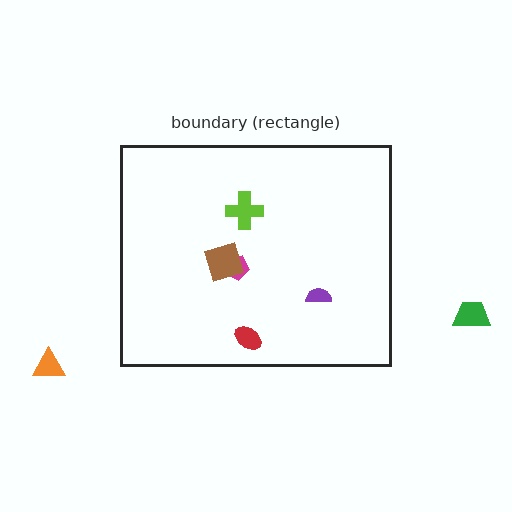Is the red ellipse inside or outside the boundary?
Inside.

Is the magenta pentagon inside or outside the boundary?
Inside.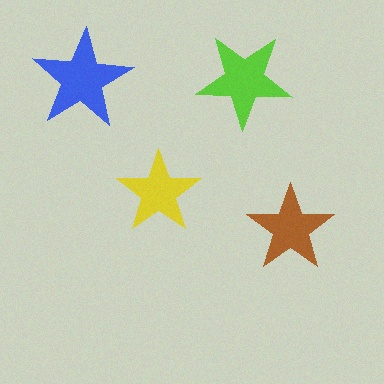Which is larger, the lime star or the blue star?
The blue one.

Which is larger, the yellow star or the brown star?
The brown one.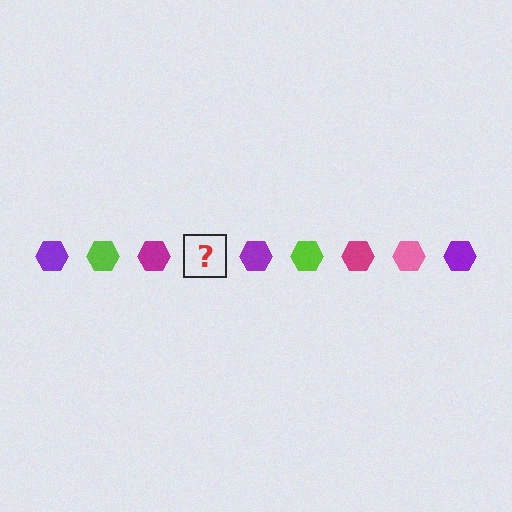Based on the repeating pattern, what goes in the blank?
The blank should be a pink hexagon.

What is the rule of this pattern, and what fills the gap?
The rule is that the pattern cycles through purple, lime, magenta, pink hexagons. The gap should be filled with a pink hexagon.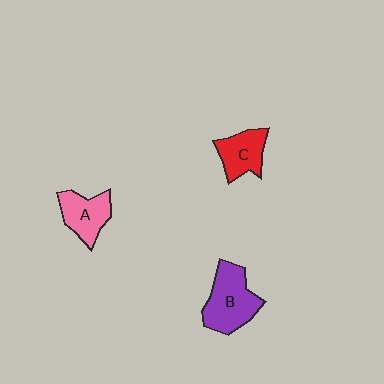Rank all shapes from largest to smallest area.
From largest to smallest: B (purple), A (pink), C (red).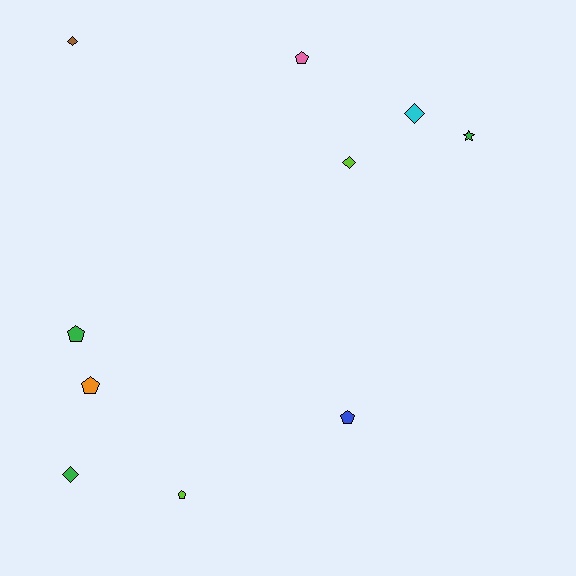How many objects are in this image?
There are 10 objects.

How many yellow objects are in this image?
There are no yellow objects.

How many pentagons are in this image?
There are 5 pentagons.